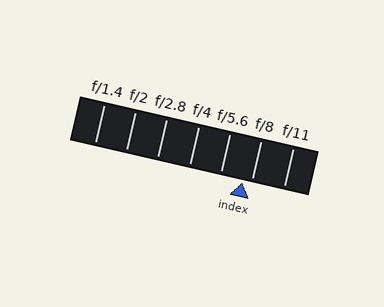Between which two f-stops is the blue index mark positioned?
The index mark is between f/5.6 and f/8.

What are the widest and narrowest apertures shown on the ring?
The widest aperture shown is f/1.4 and the narrowest is f/11.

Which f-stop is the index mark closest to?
The index mark is closest to f/8.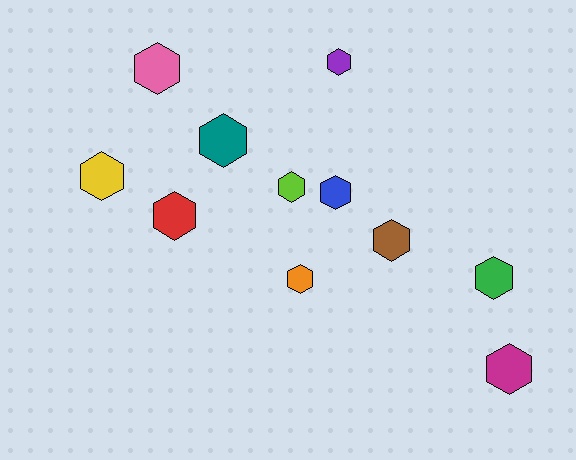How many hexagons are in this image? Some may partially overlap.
There are 11 hexagons.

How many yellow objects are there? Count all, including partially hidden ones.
There is 1 yellow object.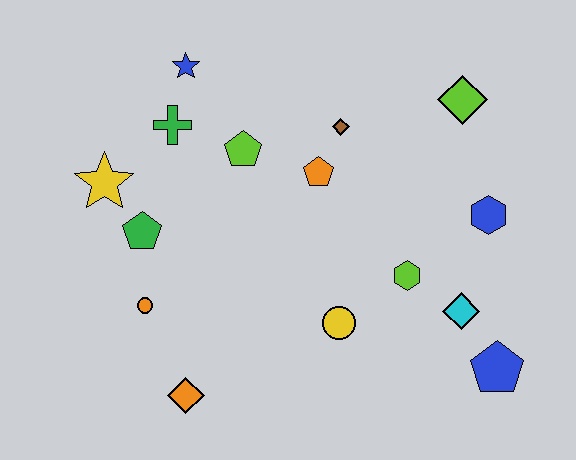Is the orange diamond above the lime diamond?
No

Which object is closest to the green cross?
The blue star is closest to the green cross.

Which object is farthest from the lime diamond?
The orange diamond is farthest from the lime diamond.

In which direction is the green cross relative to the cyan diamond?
The green cross is to the left of the cyan diamond.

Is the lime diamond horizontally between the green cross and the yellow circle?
No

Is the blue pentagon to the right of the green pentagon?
Yes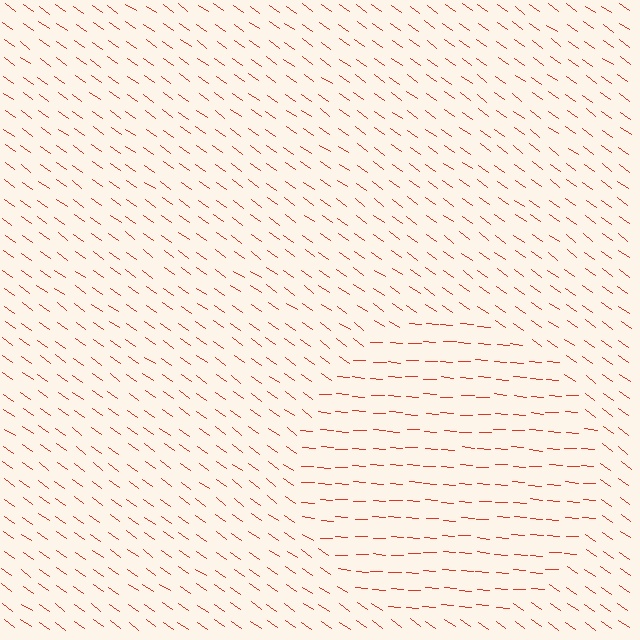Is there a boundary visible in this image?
Yes, there is a texture boundary formed by a change in line orientation.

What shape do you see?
I see a circle.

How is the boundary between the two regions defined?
The boundary is defined purely by a change in line orientation (approximately 32 degrees difference). All lines are the same color and thickness.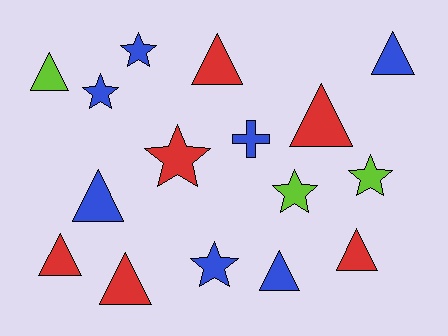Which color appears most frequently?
Blue, with 7 objects.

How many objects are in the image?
There are 16 objects.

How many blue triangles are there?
There are 3 blue triangles.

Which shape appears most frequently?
Triangle, with 9 objects.